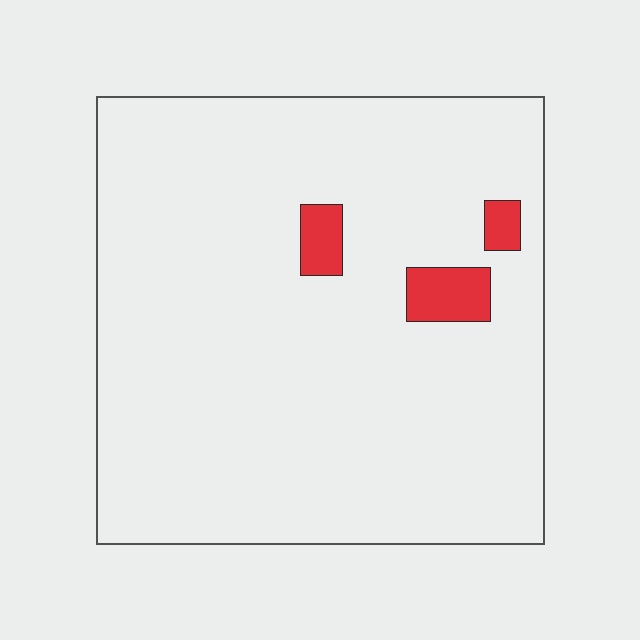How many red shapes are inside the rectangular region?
3.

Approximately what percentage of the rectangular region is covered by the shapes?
Approximately 5%.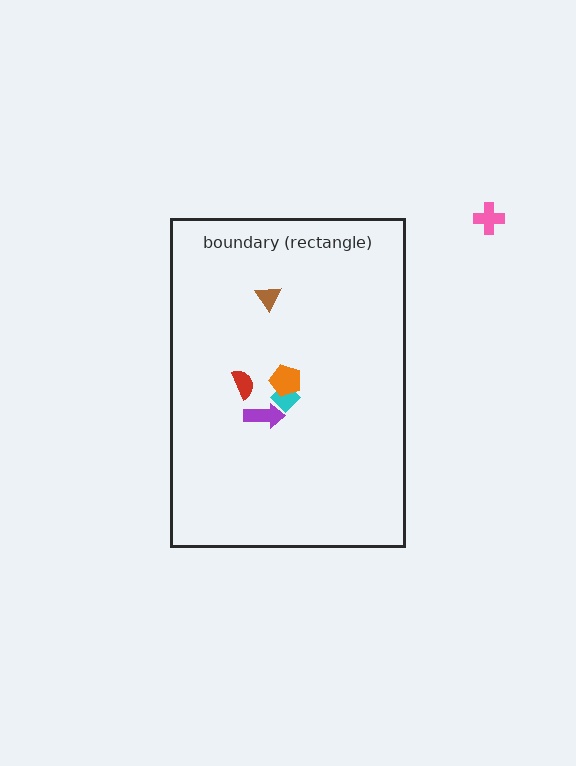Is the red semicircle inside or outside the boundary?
Inside.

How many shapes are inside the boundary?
5 inside, 1 outside.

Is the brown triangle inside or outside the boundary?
Inside.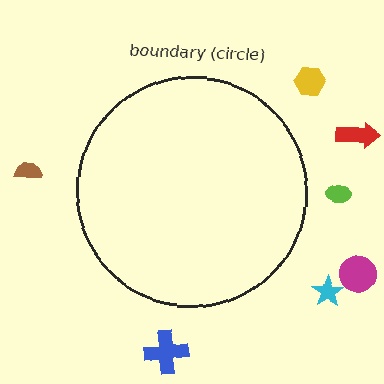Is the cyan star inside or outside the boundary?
Outside.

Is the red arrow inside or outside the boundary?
Outside.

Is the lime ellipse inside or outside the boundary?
Outside.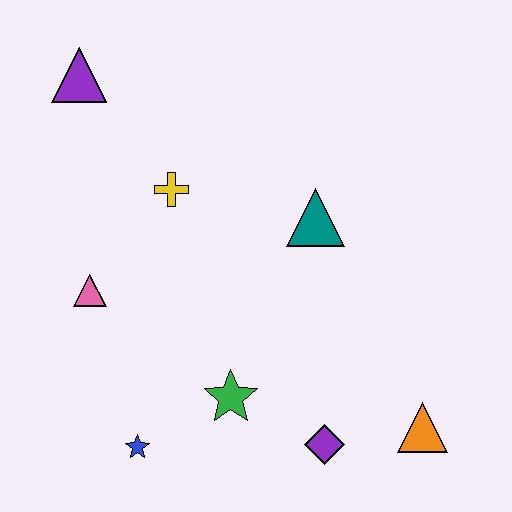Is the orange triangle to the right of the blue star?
Yes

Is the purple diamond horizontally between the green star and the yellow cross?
No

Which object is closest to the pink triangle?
The yellow cross is closest to the pink triangle.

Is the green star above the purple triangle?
No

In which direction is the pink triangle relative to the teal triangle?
The pink triangle is to the left of the teal triangle.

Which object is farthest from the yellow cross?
The orange triangle is farthest from the yellow cross.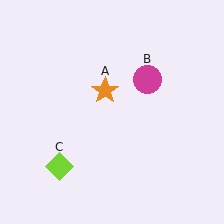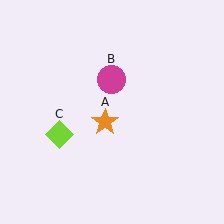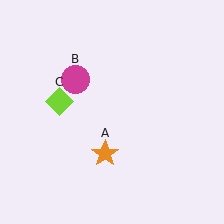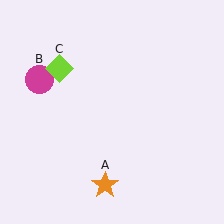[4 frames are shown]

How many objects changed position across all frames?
3 objects changed position: orange star (object A), magenta circle (object B), lime diamond (object C).